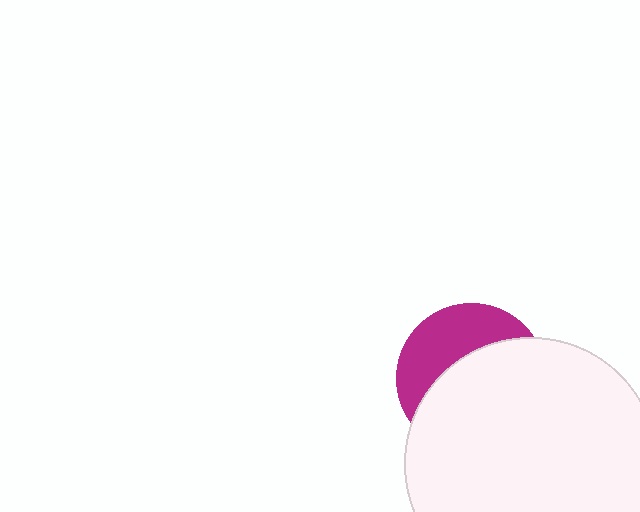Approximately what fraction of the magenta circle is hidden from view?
Roughly 63% of the magenta circle is hidden behind the white circle.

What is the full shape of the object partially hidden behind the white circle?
The partially hidden object is a magenta circle.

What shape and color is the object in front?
The object in front is a white circle.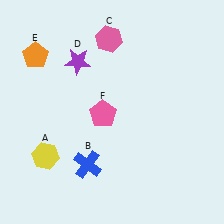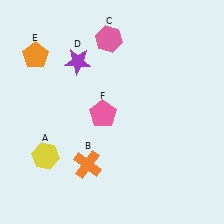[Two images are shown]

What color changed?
The cross (B) changed from blue in Image 1 to orange in Image 2.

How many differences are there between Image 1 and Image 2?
There is 1 difference between the two images.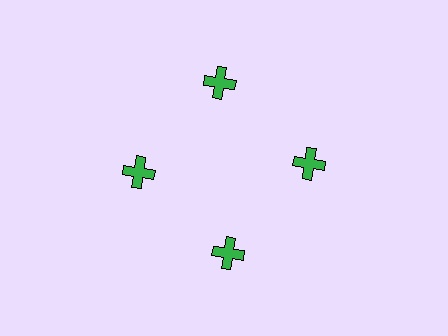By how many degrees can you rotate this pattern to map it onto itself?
The pattern maps onto itself every 90 degrees of rotation.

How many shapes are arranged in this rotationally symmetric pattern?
There are 4 shapes, arranged in 4 groups of 1.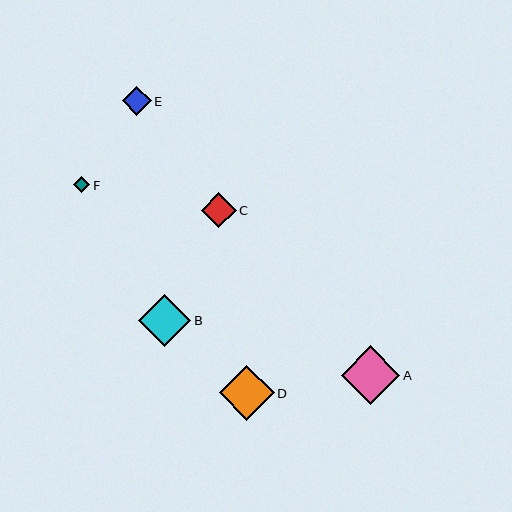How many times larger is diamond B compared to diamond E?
Diamond B is approximately 1.8 times the size of diamond E.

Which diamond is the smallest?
Diamond F is the smallest with a size of approximately 16 pixels.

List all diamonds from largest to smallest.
From largest to smallest: A, D, B, C, E, F.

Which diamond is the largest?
Diamond A is the largest with a size of approximately 59 pixels.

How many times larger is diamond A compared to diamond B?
Diamond A is approximately 1.1 times the size of diamond B.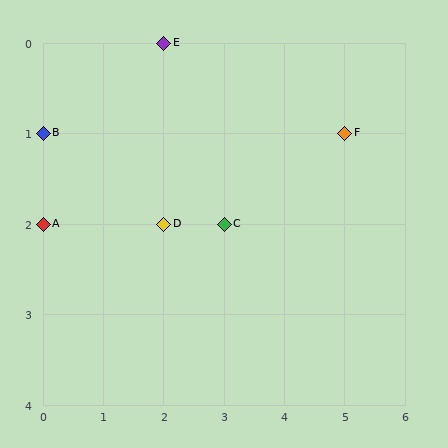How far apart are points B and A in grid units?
Points B and A are 1 row apart.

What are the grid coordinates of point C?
Point C is at grid coordinates (3, 2).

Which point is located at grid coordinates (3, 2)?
Point C is at (3, 2).